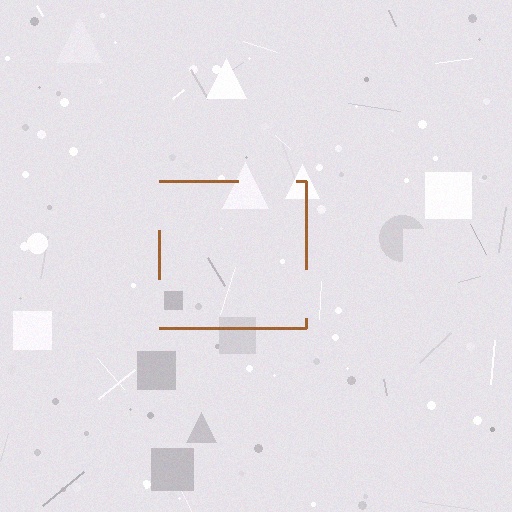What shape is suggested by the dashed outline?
The dashed outline suggests a square.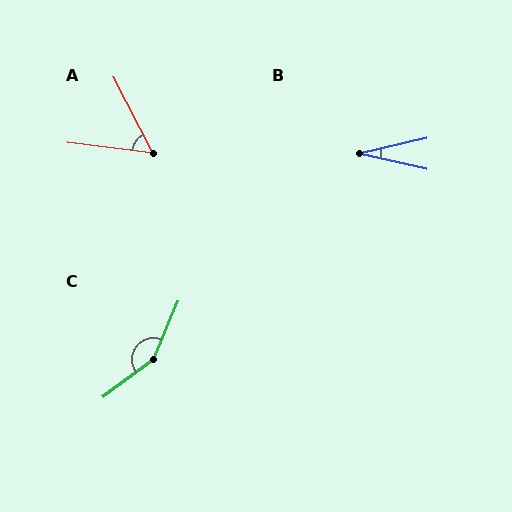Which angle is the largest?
C, at approximately 149 degrees.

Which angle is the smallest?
B, at approximately 26 degrees.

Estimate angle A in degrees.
Approximately 56 degrees.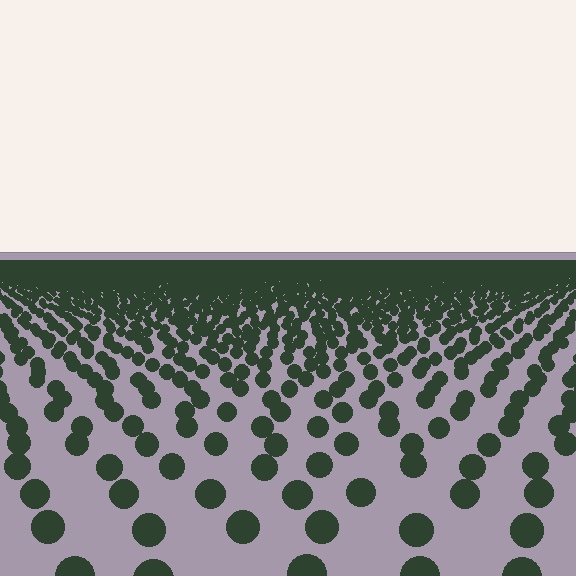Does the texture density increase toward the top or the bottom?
Density increases toward the top.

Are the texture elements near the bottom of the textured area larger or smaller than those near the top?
Larger. Near the bottom, elements are closer to the viewer and appear at a bigger on-screen size.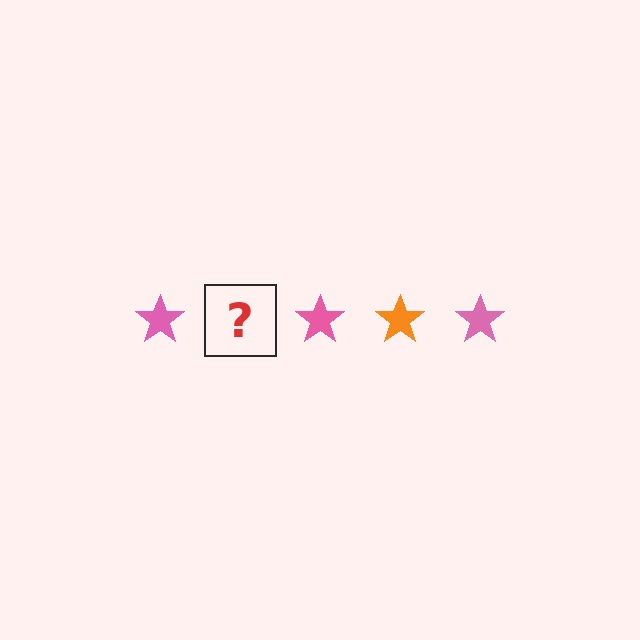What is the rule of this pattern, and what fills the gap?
The rule is that the pattern cycles through pink, orange stars. The gap should be filled with an orange star.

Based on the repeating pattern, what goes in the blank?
The blank should be an orange star.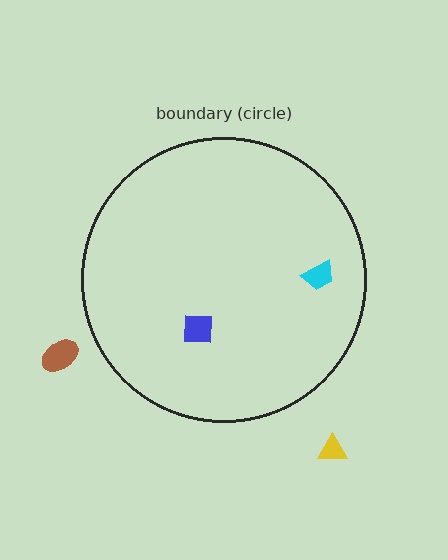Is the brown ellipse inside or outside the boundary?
Outside.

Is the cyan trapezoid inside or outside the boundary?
Inside.